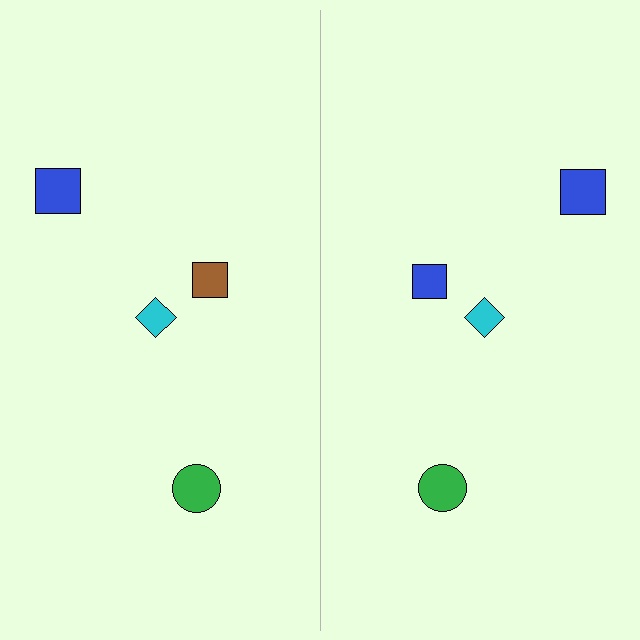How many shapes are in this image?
There are 8 shapes in this image.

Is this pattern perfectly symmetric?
No, the pattern is not perfectly symmetric. The blue square on the right side breaks the symmetry — its mirror counterpart is brown.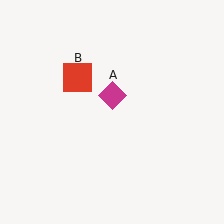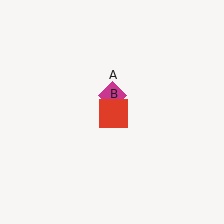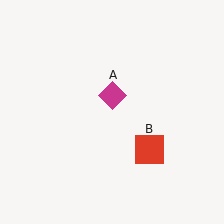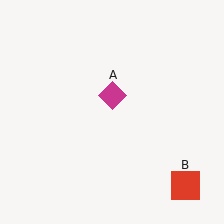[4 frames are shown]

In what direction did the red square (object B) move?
The red square (object B) moved down and to the right.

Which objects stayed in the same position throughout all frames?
Magenta diamond (object A) remained stationary.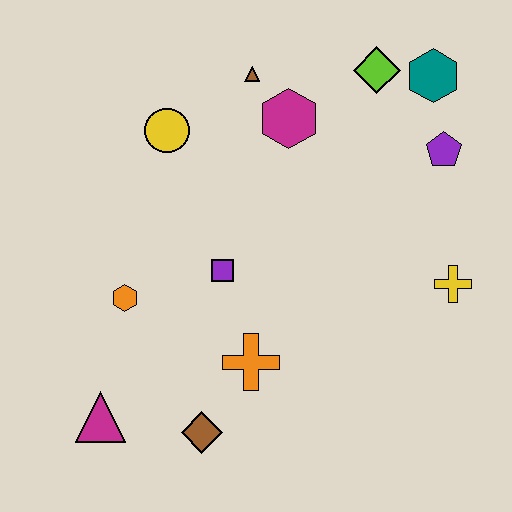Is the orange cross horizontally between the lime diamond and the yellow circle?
Yes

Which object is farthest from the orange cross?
The teal hexagon is farthest from the orange cross.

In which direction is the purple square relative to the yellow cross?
The purple square is to the left of the yellow cross.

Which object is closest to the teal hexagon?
The lime diamond is closest to the teal hexagon.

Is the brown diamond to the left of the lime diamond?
Yes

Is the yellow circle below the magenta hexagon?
Yes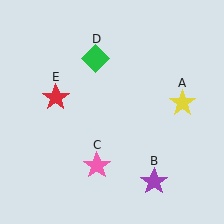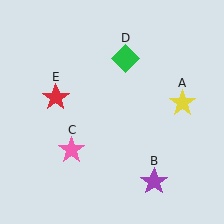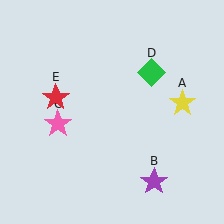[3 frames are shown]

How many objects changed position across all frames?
2 objects changed position: pink star (object C), green diamond (object D).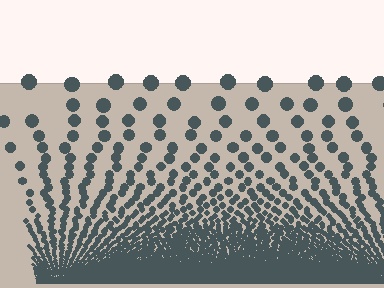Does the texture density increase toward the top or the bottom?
Density increases toward the bottom.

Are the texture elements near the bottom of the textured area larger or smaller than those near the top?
Smaller. The gradient is inverted — elements near the bottom are smaller and denser.